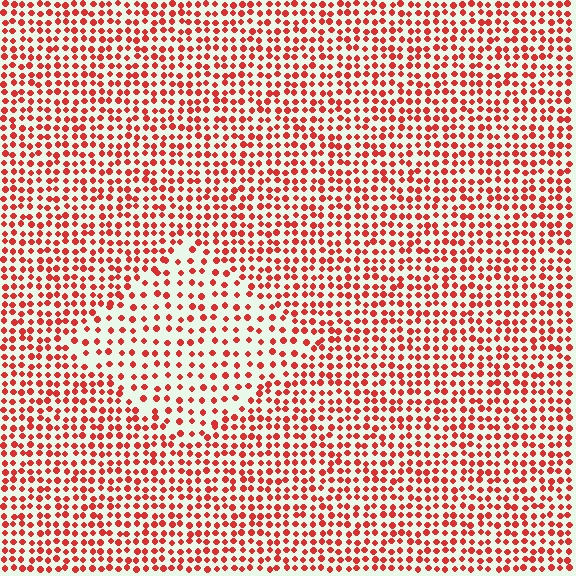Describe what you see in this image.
The image contains small red elements arranged at two different densities. A diamond-shaped region is visible where the elements are less densely packed than the surrounding area.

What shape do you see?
I see a diamond.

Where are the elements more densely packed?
The elements are more densely packed outside the diamond boundary.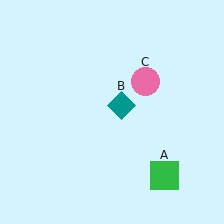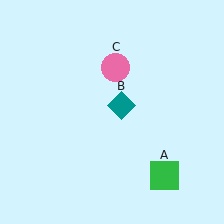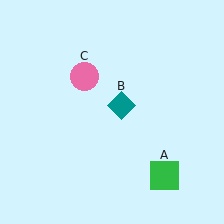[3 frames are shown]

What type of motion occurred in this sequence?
The pink circle (object C) rotated counterclockwise around the center of the scene.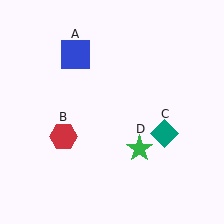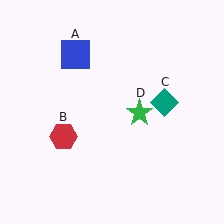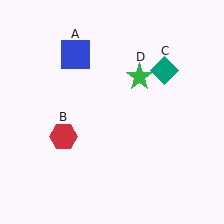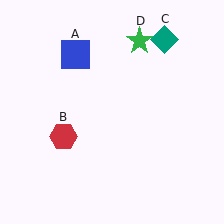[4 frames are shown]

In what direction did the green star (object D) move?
The green star (object D) moved up.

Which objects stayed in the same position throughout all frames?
Blue square (object A) and red hexagon (object B) remained stationary.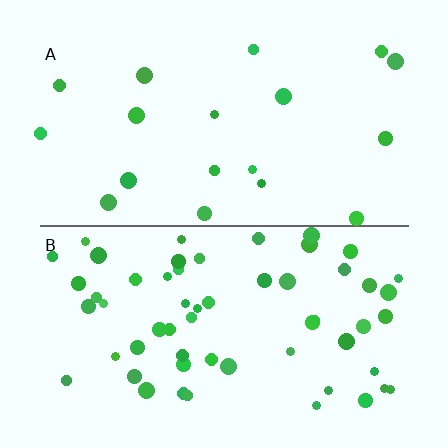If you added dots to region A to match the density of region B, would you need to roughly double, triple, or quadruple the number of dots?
Approximately triple.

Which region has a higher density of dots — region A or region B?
B (the bottom).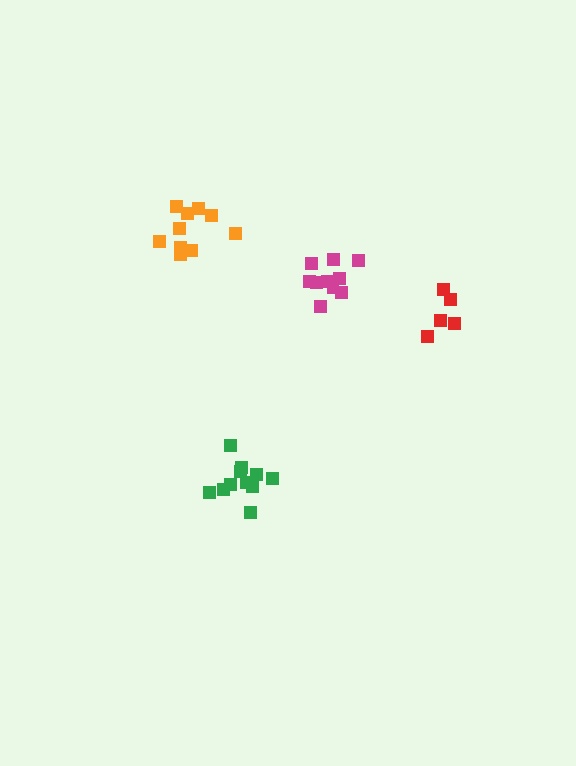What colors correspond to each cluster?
The clusters are colored: orange, green, red, magenta.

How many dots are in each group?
Group 1: 10 dots, Group 2: 11 dots, Group 3: 5 dots, Group 4: 10 dots (36 total).